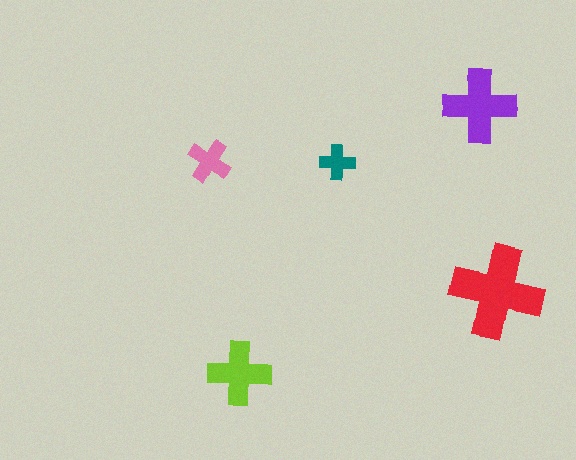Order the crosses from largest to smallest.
the red one, the purple one, the lime one, the pink one, the teal one.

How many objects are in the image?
There are 5 objects in the image.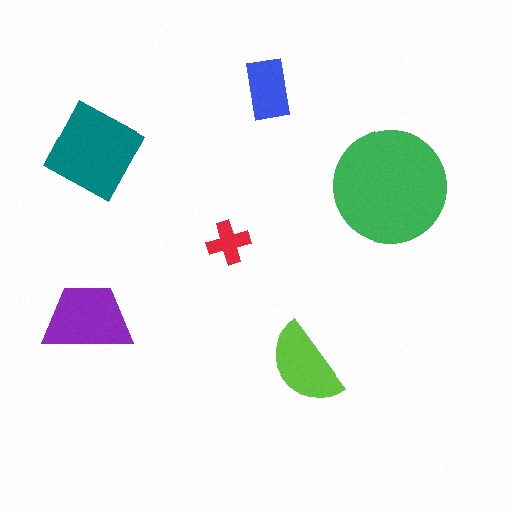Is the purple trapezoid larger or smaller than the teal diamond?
Smaller.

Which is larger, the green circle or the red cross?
The green circle.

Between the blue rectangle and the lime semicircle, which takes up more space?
The lime semicircle.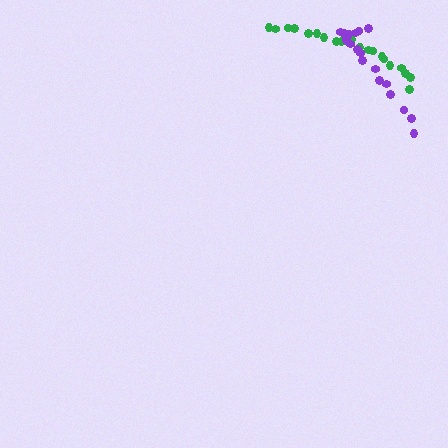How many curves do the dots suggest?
There are 2 distinct paths.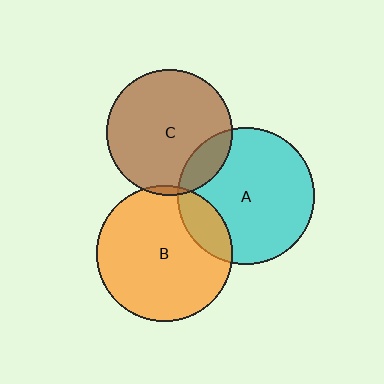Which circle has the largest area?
Circle A (cyan).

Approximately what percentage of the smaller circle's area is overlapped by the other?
Approximately 15%.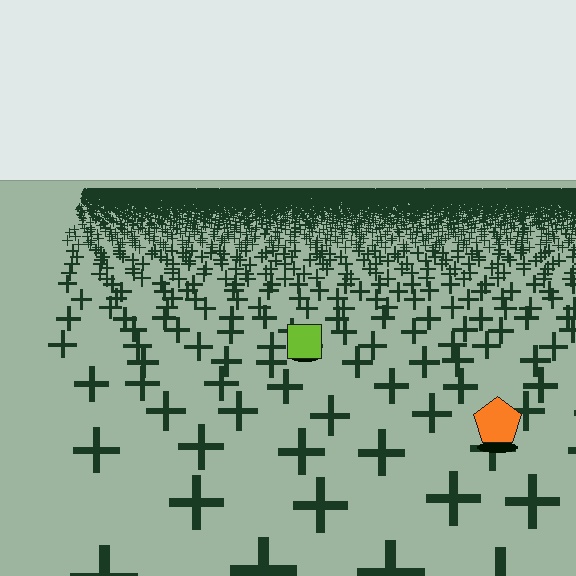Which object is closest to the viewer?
The orange pentagon is closest. The texture marks near it are larger and more spread out.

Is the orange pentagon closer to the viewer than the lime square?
Yes. The orange pentagon is closer — you can tell from the texture gradient: the ground texture is coarser near it.